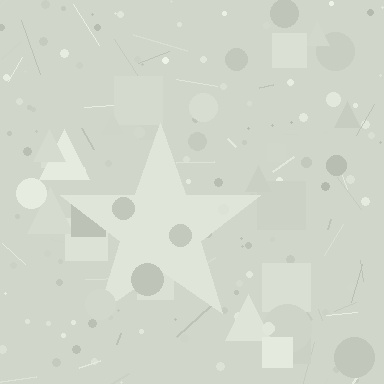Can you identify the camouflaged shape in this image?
The camouflaged shape is a star.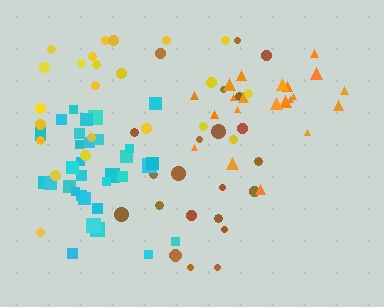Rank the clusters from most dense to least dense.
cyan, orange, brown, yellow.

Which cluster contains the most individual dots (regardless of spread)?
Cyan (33).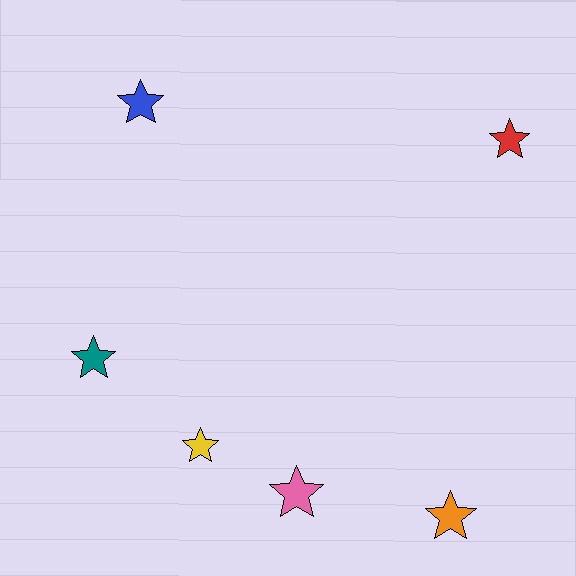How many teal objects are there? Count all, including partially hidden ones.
There is 1 teal object.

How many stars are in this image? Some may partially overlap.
There are 6 stars.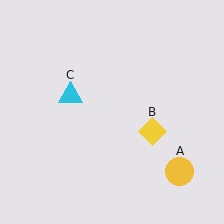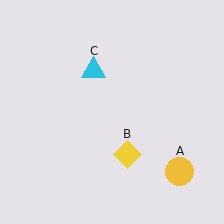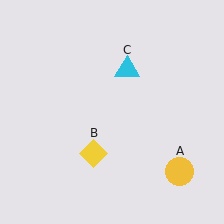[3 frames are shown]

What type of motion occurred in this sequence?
The yellow diamond (object B), cyan triangle (object C) rotated clockwise around the center of the scene.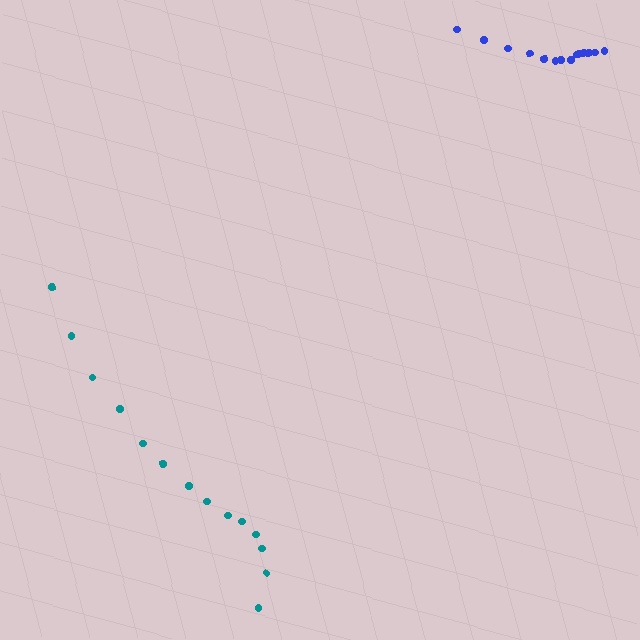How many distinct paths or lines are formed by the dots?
There are 2 distinct paths.